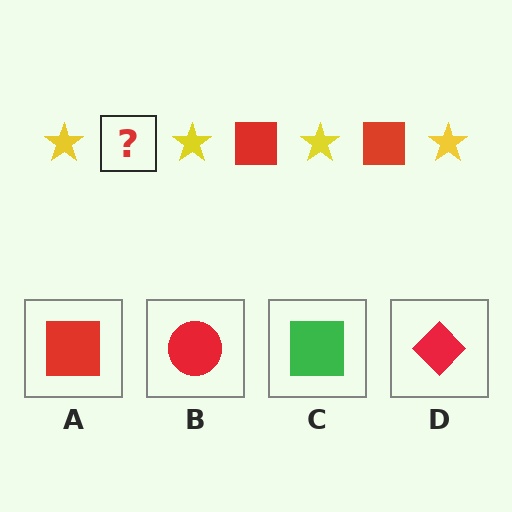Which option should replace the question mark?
Option A.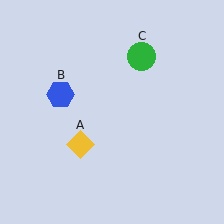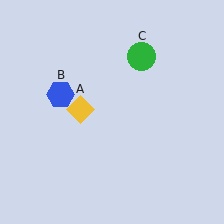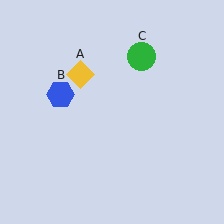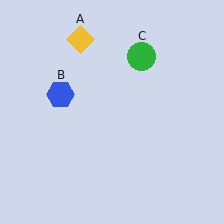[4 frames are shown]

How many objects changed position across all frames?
1 object changed position: yellow diamond (object A).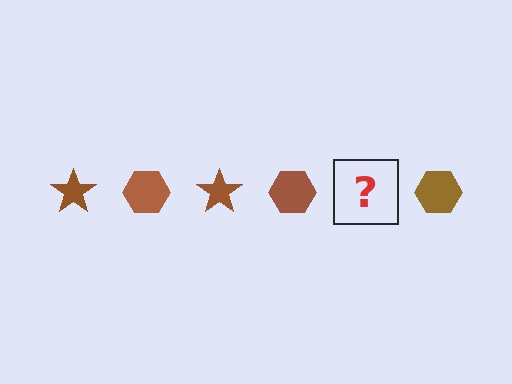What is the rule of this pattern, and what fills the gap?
The rule is that the pattern cycles through star, hexagon shapes in brown. The gap should be filled with a brown star.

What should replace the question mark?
The question mark should be replaced with a brown star.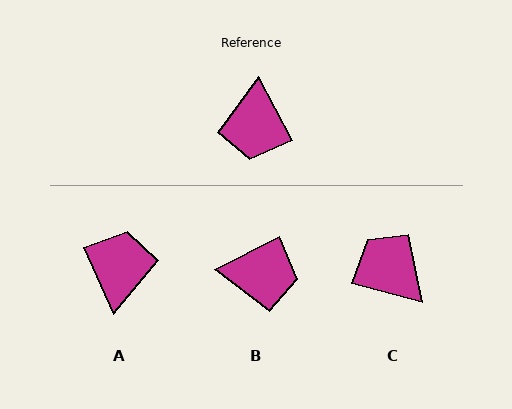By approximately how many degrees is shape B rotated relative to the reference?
Approximately 89 degrees counter-clockwise.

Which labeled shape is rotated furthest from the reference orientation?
A, about 176 degrees away.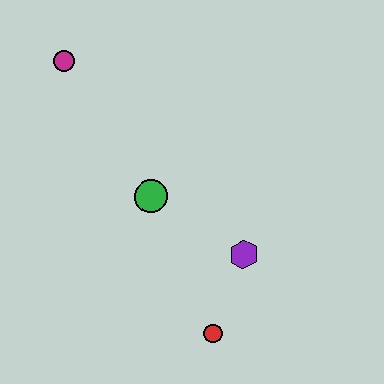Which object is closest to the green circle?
The purple hexagon is closest to the green circle.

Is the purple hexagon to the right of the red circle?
Yes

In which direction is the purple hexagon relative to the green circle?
The purple hexagon is to the right of the green circle.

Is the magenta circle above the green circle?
Yes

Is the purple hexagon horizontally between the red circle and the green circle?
No